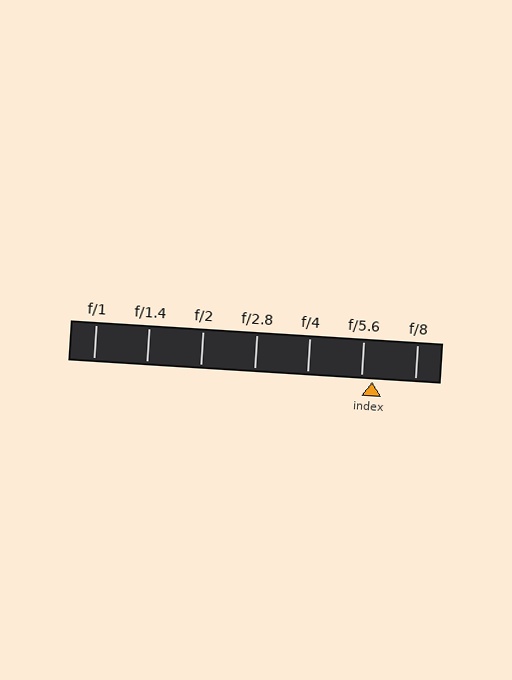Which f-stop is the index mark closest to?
The index mark is closest to f/5.6.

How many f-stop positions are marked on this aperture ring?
There are 7 f-stop positions marked.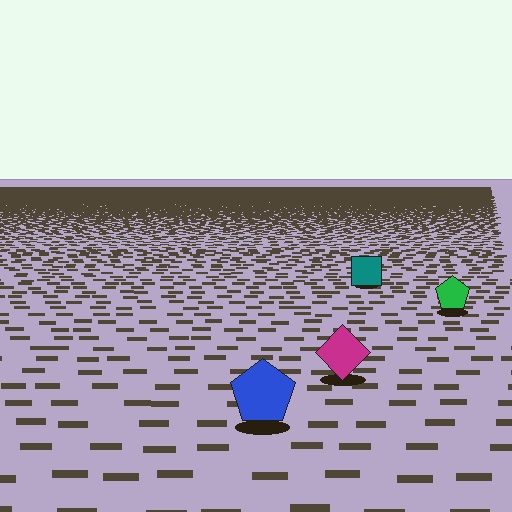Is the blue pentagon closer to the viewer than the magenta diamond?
Yes. The blue pentagon is closer — you can tell from the texture gradient: the ground texture is coarser near it.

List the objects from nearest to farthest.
From nearest to farthest: the blue pentagon, the magenta diamond, the green pentagon, the teal square.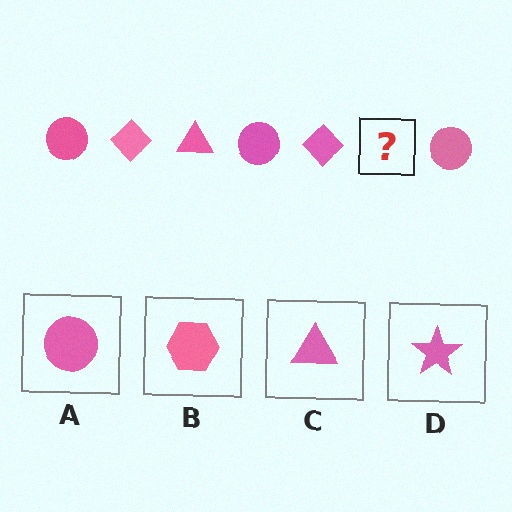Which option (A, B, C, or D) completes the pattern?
C.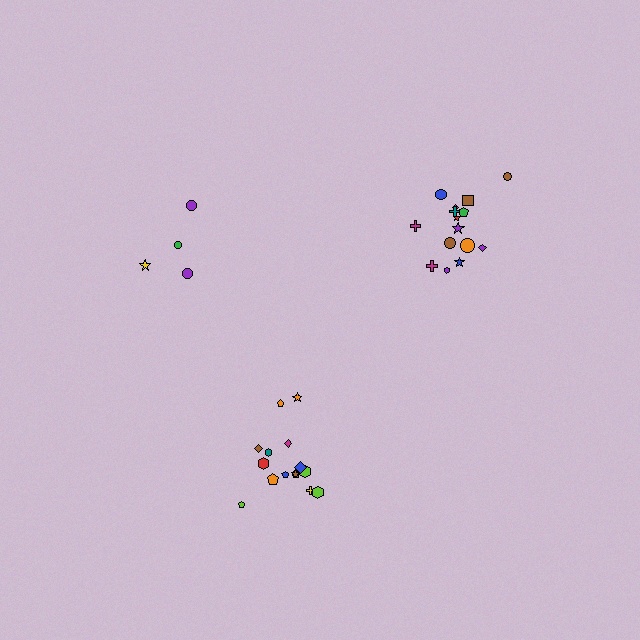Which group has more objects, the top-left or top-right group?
The top-right group.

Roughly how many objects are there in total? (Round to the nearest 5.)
Roughly 35 objects in total.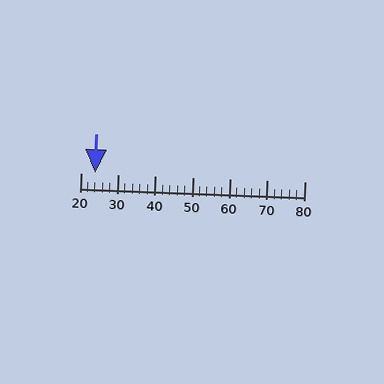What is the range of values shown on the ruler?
The ruler shows values from 20 to 80.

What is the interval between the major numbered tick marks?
The major tick marks are spaced 10 units apart.